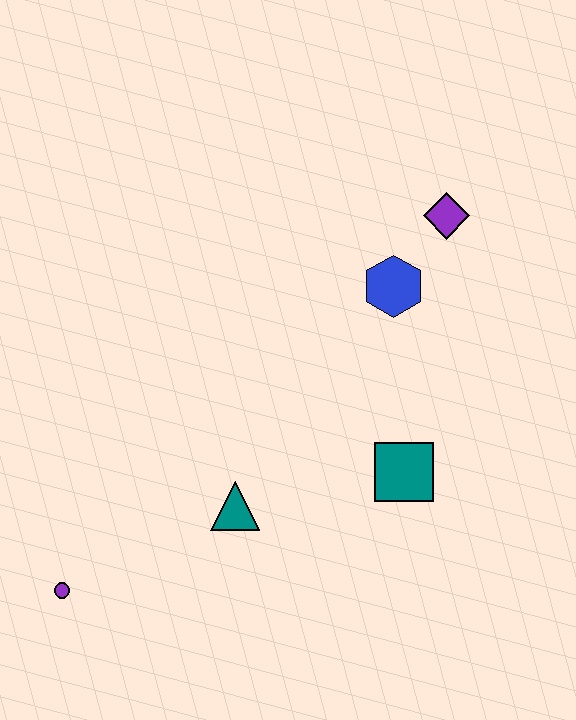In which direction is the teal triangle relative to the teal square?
The teal triangle is to the left of the teal square.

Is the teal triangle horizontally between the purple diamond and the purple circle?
Yes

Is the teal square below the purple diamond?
Yes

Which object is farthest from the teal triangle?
The purple diamond is farthest from the teal triangle.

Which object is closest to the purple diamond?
The blue hexagon is closest to the purple diamond.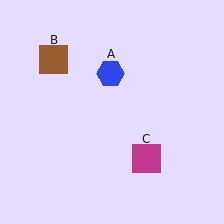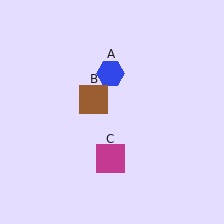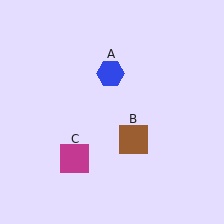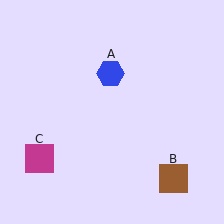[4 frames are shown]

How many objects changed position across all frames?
2 objects changed position: brown square (object B), magenta square (object C).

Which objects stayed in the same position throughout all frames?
Blue hexagon (object A) remained stationary.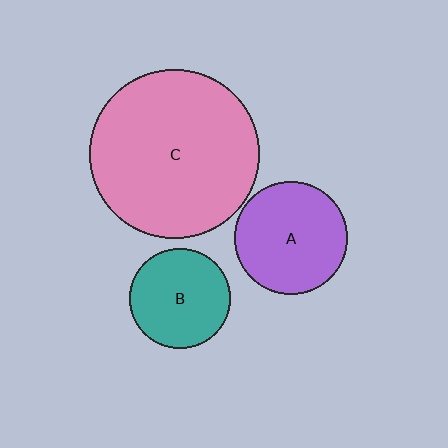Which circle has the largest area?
Circle C (pink).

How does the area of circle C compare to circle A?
Approximately 2.2 times.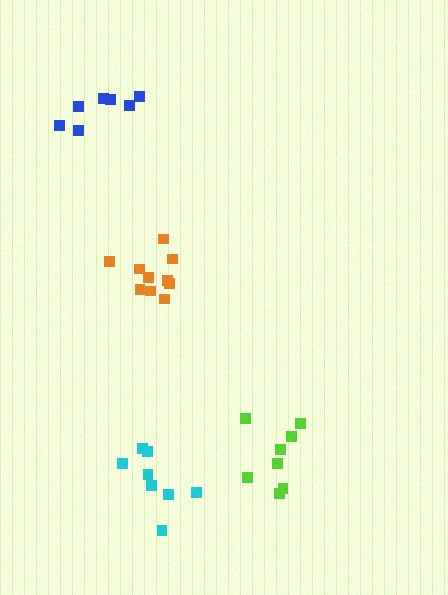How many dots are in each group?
Group 1: 10 dots, Group 2: 7 dots, Group 3: 8 dots, Group 4: 8 dots (33 total).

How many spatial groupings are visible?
There are 4 spatial groupings.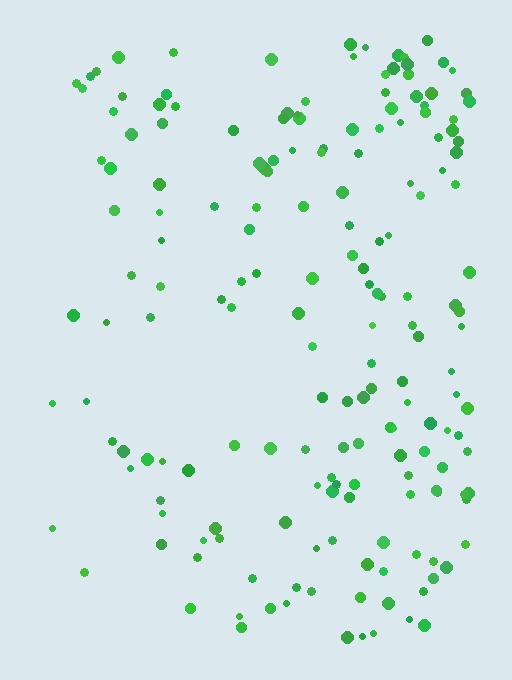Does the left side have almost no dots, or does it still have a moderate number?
Still a moderate number, just noticeably fewer than the right.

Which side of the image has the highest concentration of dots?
The right.